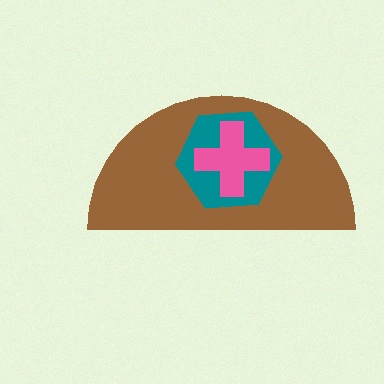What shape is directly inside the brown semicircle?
The teal hexagon.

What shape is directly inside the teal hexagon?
The pink cross.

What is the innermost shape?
The pink cross.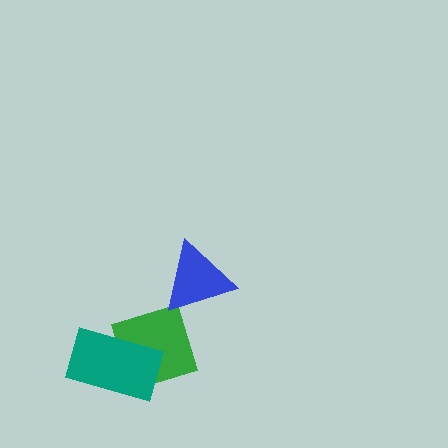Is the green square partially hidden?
Yes, it is partially covered by another shape.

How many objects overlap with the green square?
1 object overlaps with the green square.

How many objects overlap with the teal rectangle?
1 object overlaps with the teal rectangle.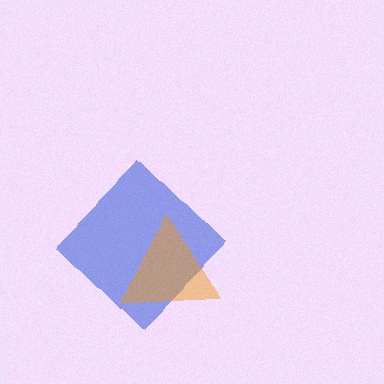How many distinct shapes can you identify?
There are 2 distinct shapes: a blue diamond, an orange triangle.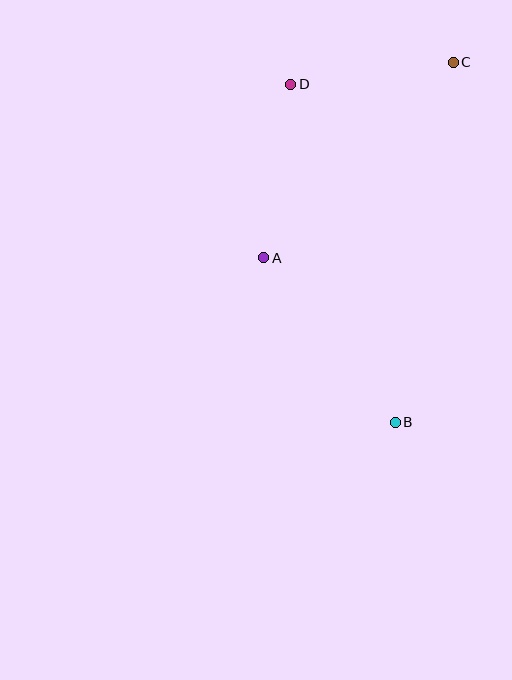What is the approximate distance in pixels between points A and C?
The distance between A and C is approximately 272 pixels.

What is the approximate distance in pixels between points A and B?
The distance between A and B is approximately 211 pixels.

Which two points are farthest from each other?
Points B and C are farthest from each other.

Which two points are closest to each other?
Points C and D are closest to each other.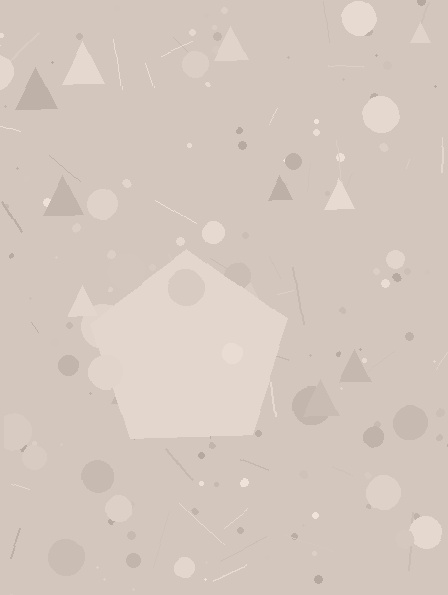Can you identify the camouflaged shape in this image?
The camouflaged shape is a pentagon.